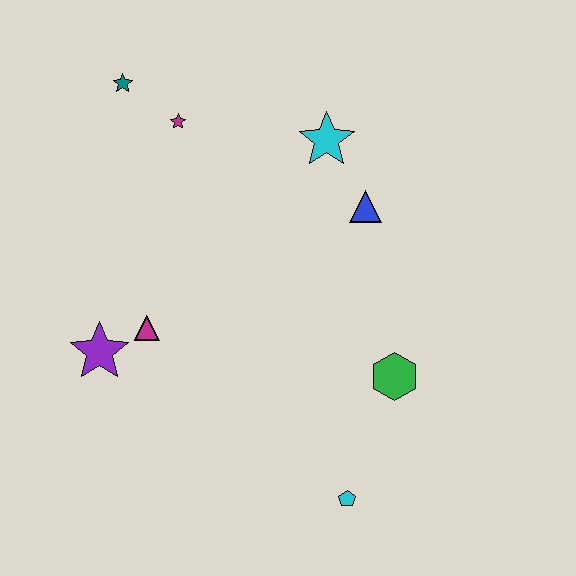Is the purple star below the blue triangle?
Yes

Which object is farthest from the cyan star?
The cyan pentagon is farthest from the cyan star.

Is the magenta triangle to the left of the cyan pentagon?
Yes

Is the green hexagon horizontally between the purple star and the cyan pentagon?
No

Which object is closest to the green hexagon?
The cyan pentagon is closest to the green hexagon.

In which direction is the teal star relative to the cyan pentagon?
The teal star is above the cyan pentagon.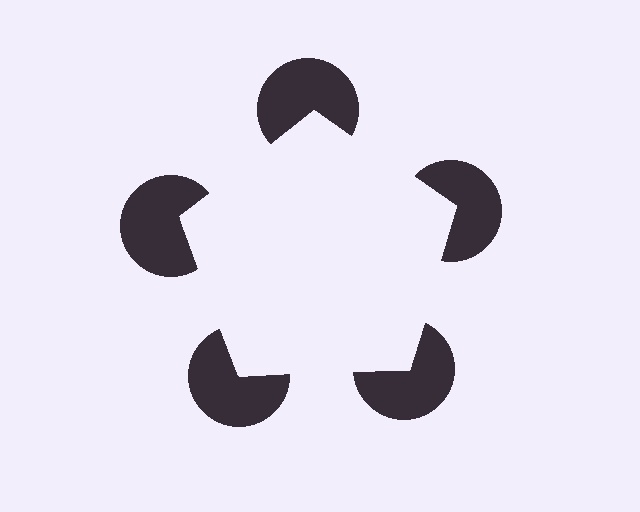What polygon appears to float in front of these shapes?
An illusory pentagon — its edges are inferred from the aligned wedge cuts in the pac-man discs, not physically drawn.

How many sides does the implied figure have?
5 sides.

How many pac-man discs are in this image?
There are 5 — one at each vertex of the illusory pentagon.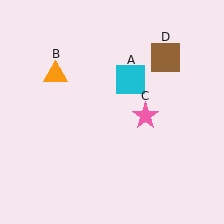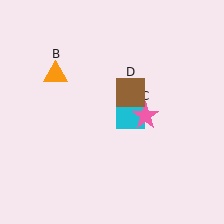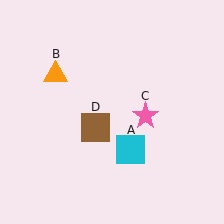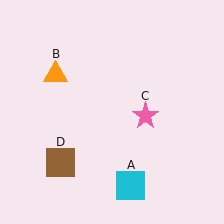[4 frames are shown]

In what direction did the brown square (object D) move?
The brown square (object D) moved down and to the left.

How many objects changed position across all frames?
2 objects changed position: cyan square (object A), brown square (object D).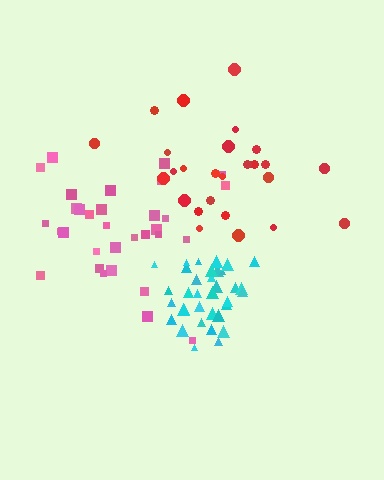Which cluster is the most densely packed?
Cyan.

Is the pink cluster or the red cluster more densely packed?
Pink.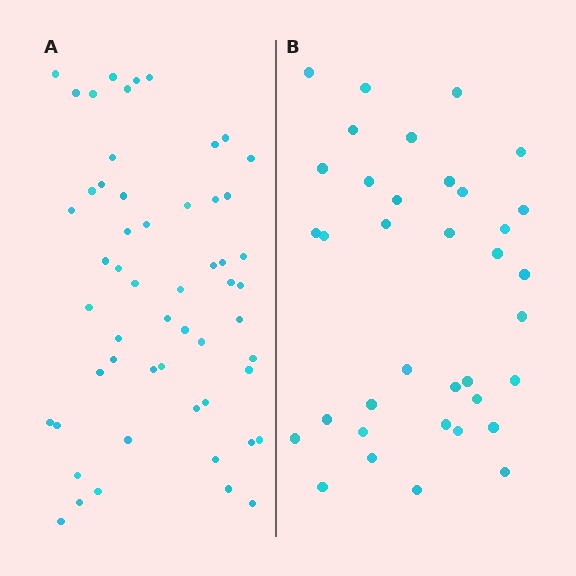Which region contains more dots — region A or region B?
Region A (the left region) has more dots.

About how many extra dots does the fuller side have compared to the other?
Region A has approximately 20 more dots than region B.